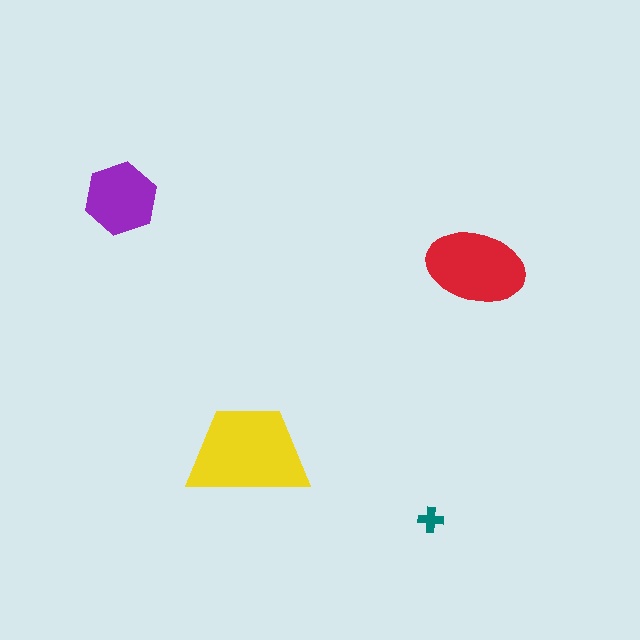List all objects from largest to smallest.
The yellow trapezoid, the red ellipse, the purple hexagon, the teal cross.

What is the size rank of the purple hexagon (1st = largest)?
3rd.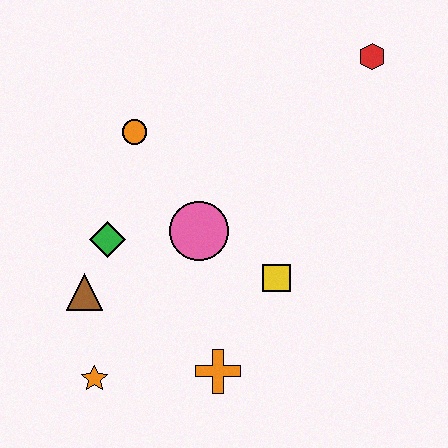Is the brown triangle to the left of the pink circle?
Yes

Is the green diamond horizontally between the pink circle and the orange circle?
No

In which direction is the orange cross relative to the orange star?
The orange cross is to the right of the orange star.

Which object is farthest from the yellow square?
The red hexagon is farthest from the yellow square.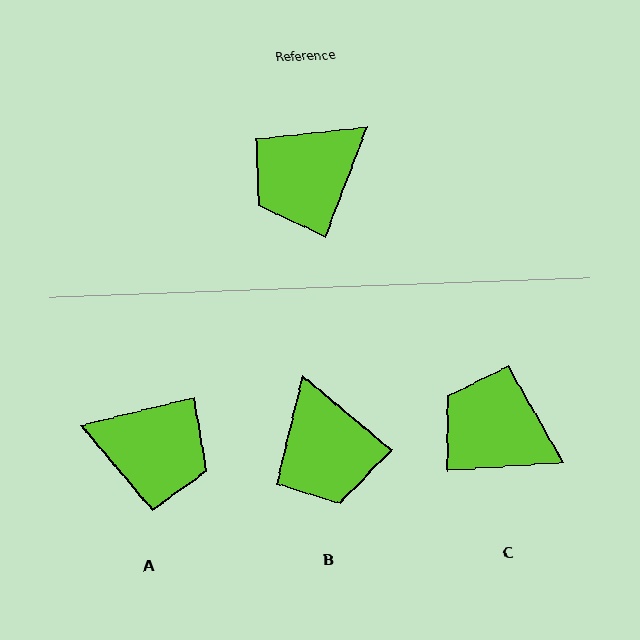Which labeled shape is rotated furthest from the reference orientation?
A, about 124 degrees away.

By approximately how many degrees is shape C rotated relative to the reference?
Approximately 66 degrees clockwise.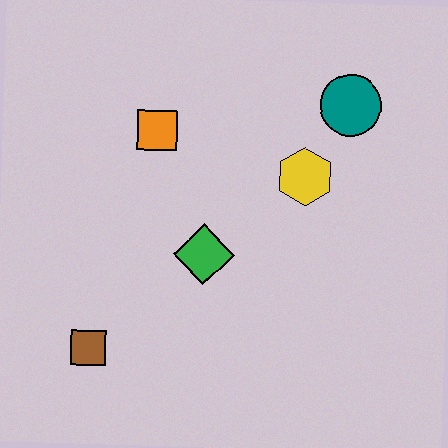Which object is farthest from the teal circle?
The brown square is farthest from the teal circle.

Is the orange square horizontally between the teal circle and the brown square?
Yes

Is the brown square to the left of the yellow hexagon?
Yes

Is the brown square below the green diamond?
Yes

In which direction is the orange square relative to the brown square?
The orange square is above the brown square.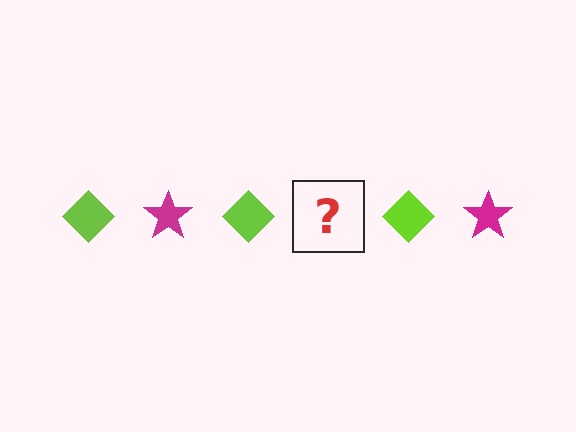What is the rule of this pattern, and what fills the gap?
The rule is that the pattern alternates between lime diamond and magenta star. The gap should be filled with a magenta star.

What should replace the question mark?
The question mark should be replaced with a magenta star.